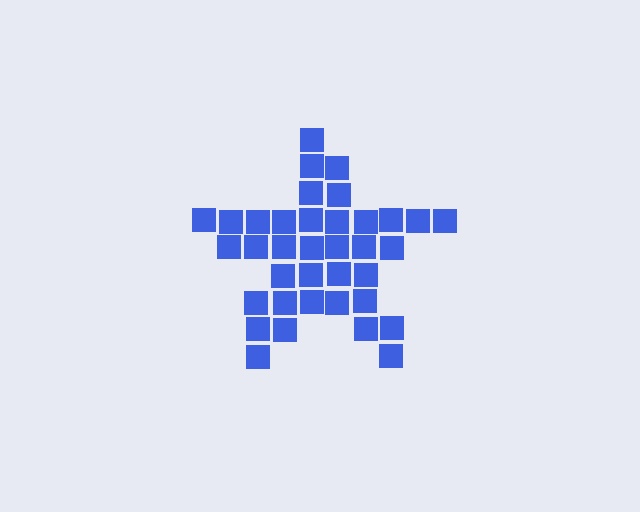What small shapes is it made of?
It is made of small squares.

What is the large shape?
The large shape is a star.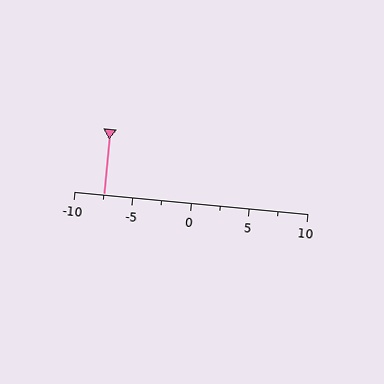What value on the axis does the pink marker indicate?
The marker indicates approximately -7.5.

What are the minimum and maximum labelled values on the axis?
The axis runs from -10 to 10.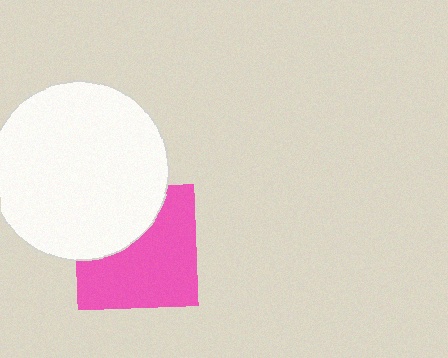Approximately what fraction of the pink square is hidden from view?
Roughly 36% of the pink square is hidden behind the white circle.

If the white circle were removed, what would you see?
You would see the complete pink square.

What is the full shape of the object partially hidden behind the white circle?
The partially hidden object is a pink square.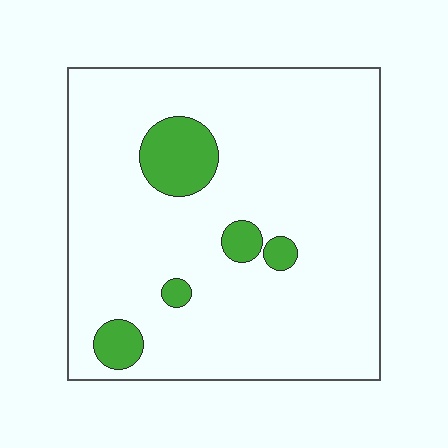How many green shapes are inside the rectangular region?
5.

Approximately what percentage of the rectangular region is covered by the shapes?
Approximately 10%.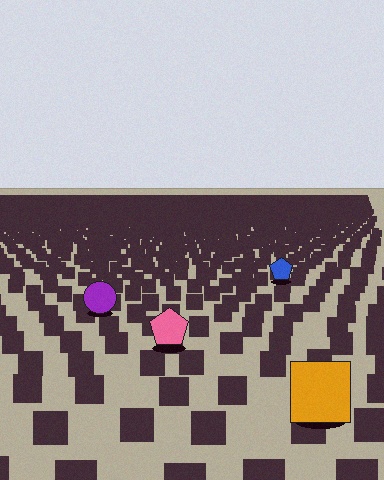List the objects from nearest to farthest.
From nearest to farthest: the orange square, the pink pentagon, the purple circle, the blue pentagon.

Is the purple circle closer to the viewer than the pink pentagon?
No. The pink pentagon is closer — you can tell from the texture gradient: the ground texture is coarser near it.